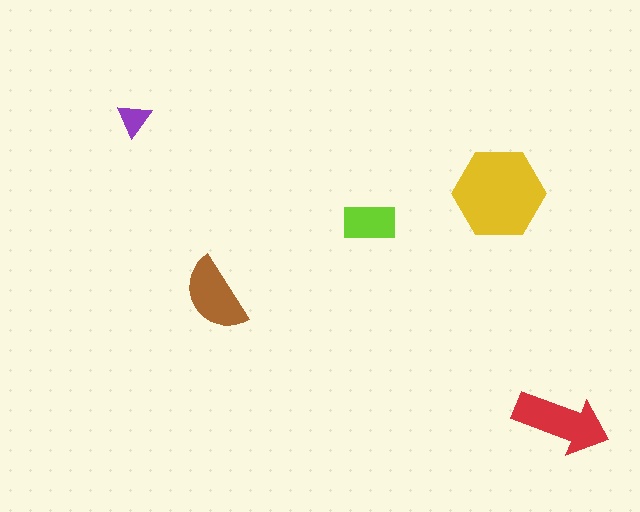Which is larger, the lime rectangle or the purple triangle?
The lime rectangle.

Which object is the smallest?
The purple triangle.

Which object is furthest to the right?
The red arrow is rightmost.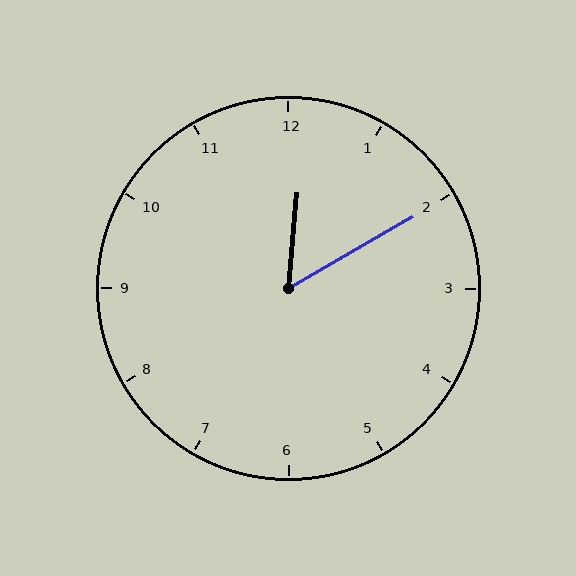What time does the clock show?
12:10.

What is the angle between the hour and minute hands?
Approximately 55 degrees.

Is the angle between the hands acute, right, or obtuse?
It is acute.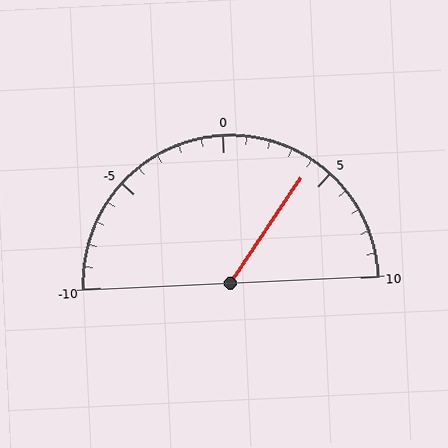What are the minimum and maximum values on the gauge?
The gauge ranges from -10 to 10.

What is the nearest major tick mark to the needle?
The nearest major tick mark is 5.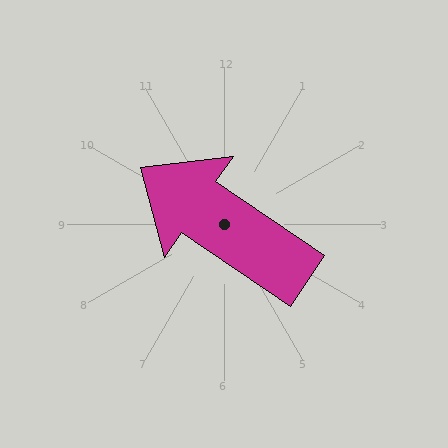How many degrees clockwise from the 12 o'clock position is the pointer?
Approximately 304 degrees.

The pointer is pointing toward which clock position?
Roughly 10 o'clock.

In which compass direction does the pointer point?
Northwest.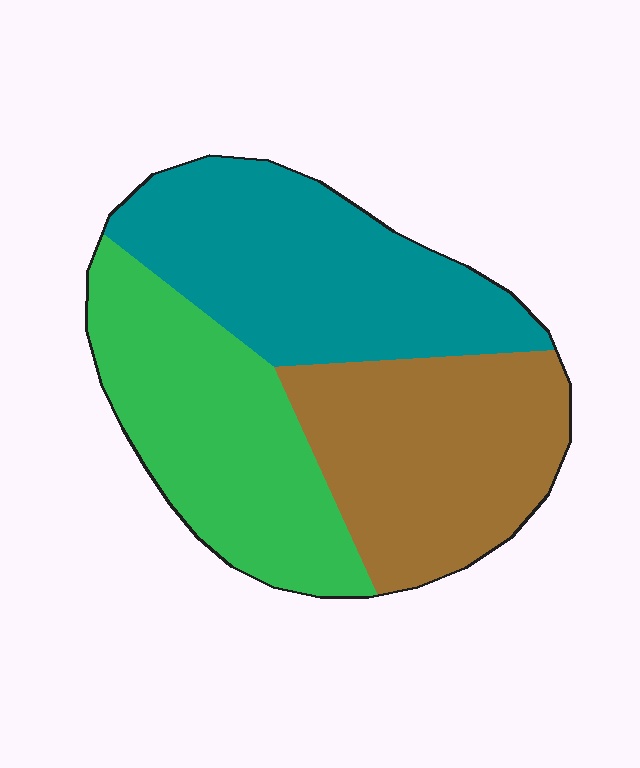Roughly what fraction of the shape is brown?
Brown covers about 30% of the shape.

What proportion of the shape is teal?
Teal takes up about three eighths (3/8) of the shape.